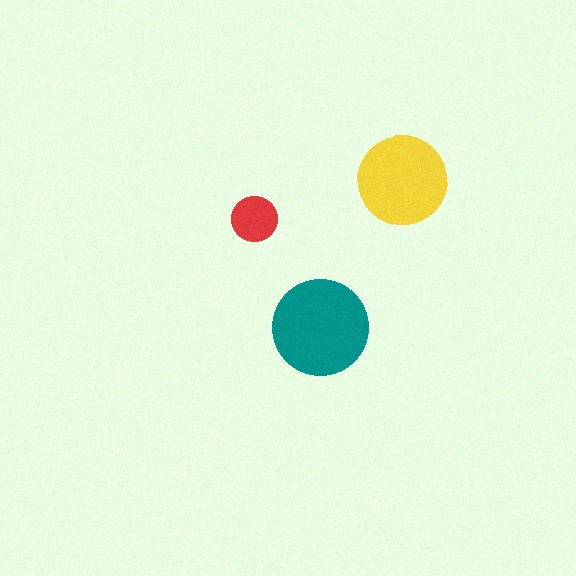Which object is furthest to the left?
The red circle is leftmost.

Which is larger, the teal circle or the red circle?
The teal one.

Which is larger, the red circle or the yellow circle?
The yellow one.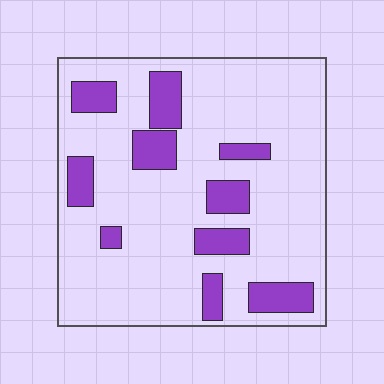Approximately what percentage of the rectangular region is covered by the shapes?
Approximately 20%.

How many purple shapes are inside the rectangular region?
10.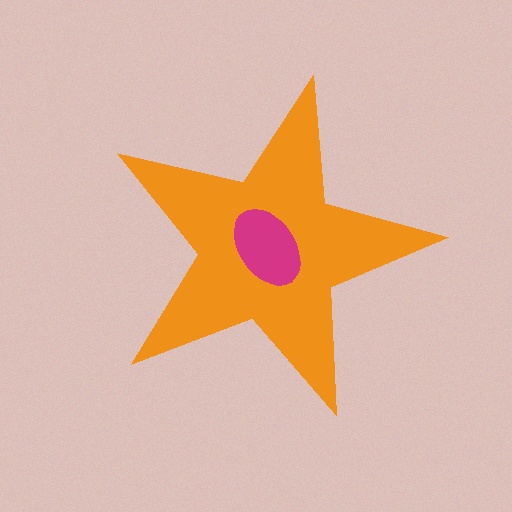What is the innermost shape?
The magenta ellipse.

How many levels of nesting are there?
2.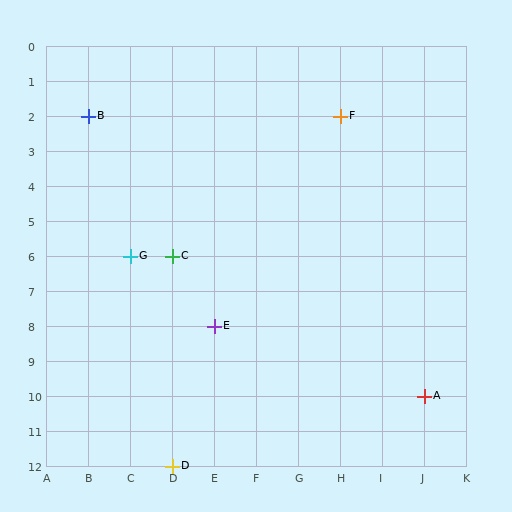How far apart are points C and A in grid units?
Points C and A are 6 columns and 4 rows apart (about 7.2 grid units diagonally).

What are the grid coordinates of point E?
Point E is at grid coordinates (E, 8).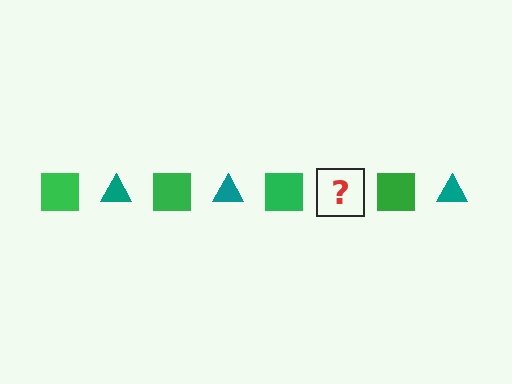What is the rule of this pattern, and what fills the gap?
The rule is that the pattern alternates between green square and teal triangle. The gap should be filled with a teal triangle.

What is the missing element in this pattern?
The missing element is a teal triangle.